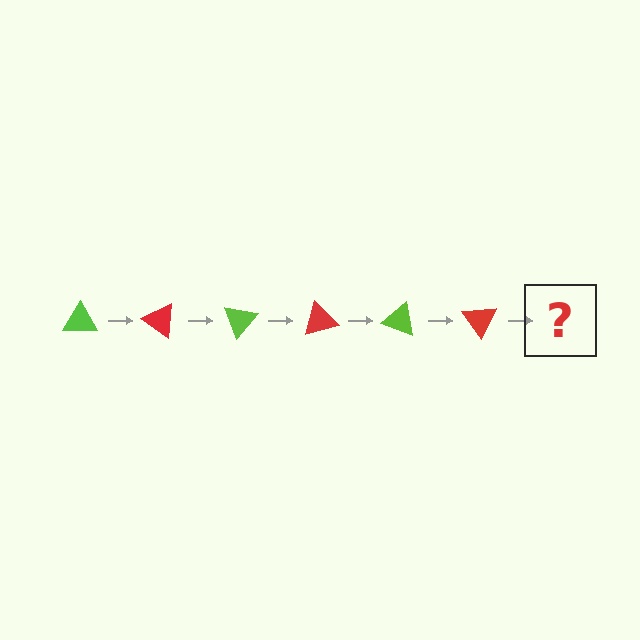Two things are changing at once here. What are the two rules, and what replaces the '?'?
The two rules are that it rotates 35 degrees each step and the color cycles through lime and red. The '?' should be a lime triangle, rotated 210 degrees from the start.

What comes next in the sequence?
The next element should be a lime triangle, rotated 210 degrees from the start.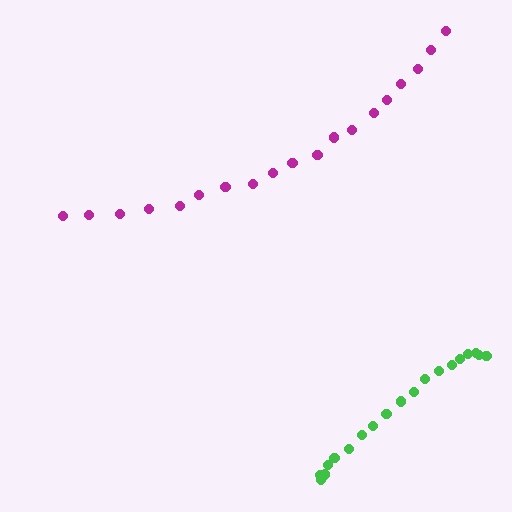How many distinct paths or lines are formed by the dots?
There are 2 distinct paths.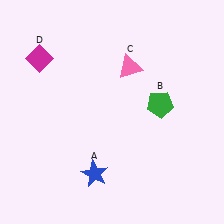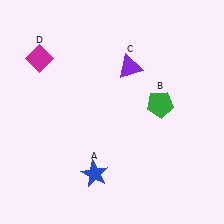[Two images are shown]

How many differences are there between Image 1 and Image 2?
There is 1 difference between the two images.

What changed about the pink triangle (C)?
In Image 1, C is pink. In Image 2, it changed to purple.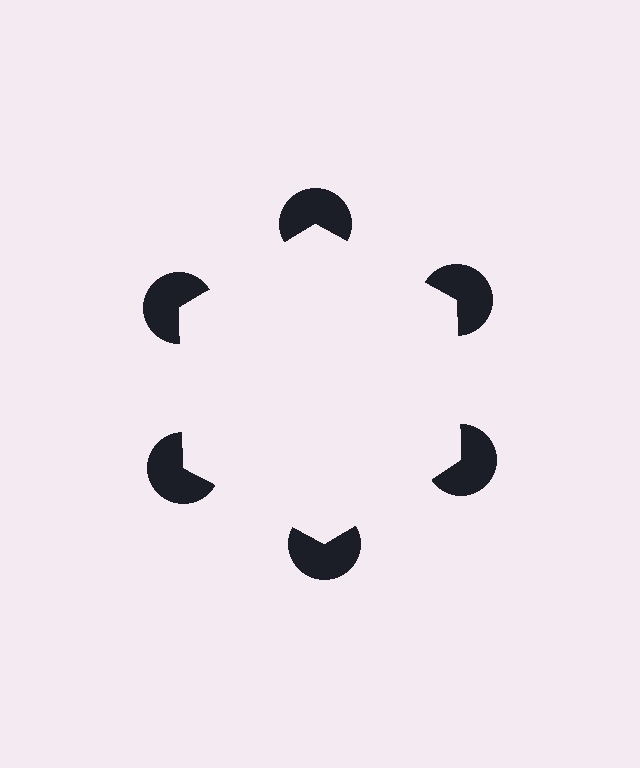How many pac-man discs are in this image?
There are 6 — one at each vertex of the illusory hexagon.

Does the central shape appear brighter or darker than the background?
It typically appears slightly brighter than the background, even though no actual brightness change is drawn.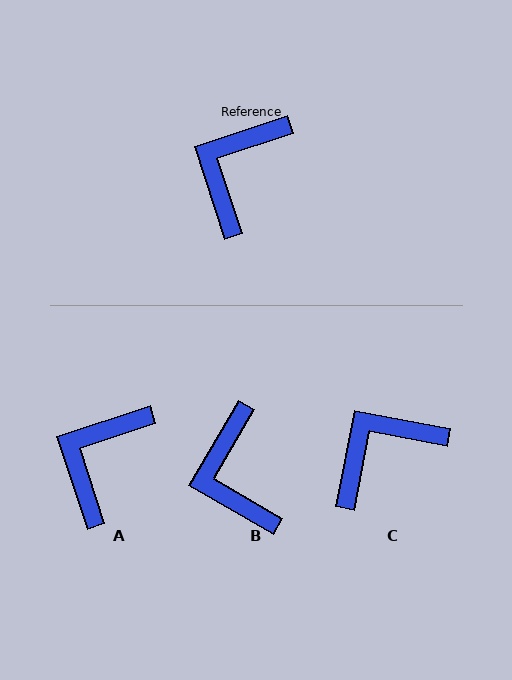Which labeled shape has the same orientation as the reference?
A.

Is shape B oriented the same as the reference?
No, it is off by about 41 degrees.